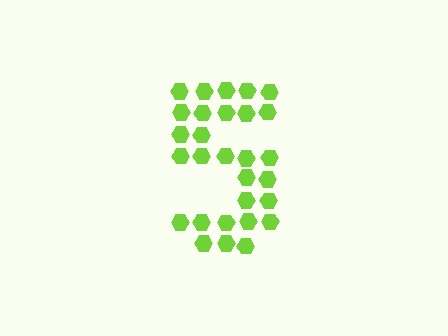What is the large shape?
The large shape is the digit 5.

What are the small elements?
The small elements are hexagons.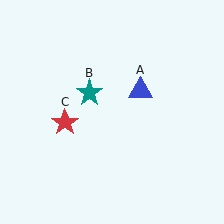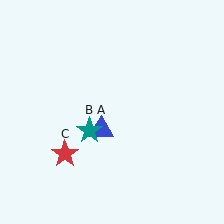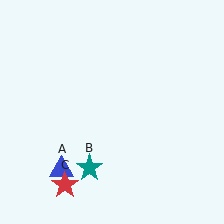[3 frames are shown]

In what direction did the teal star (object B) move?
The teal star (object B) moved down.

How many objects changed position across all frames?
3 objects changed position: blue triangle (object A), teal star (object B), red star (object C).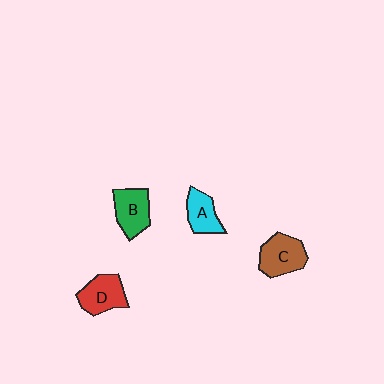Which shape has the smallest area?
Shape A (cyan).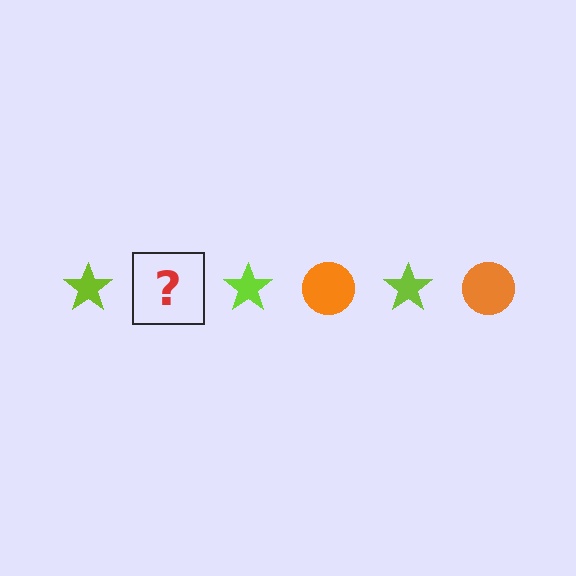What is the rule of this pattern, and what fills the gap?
The rule is that the pattern alternates between lime star and orange circle. The gap should be filled with an orange circle.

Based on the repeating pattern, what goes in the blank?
The blank should be an orange circle.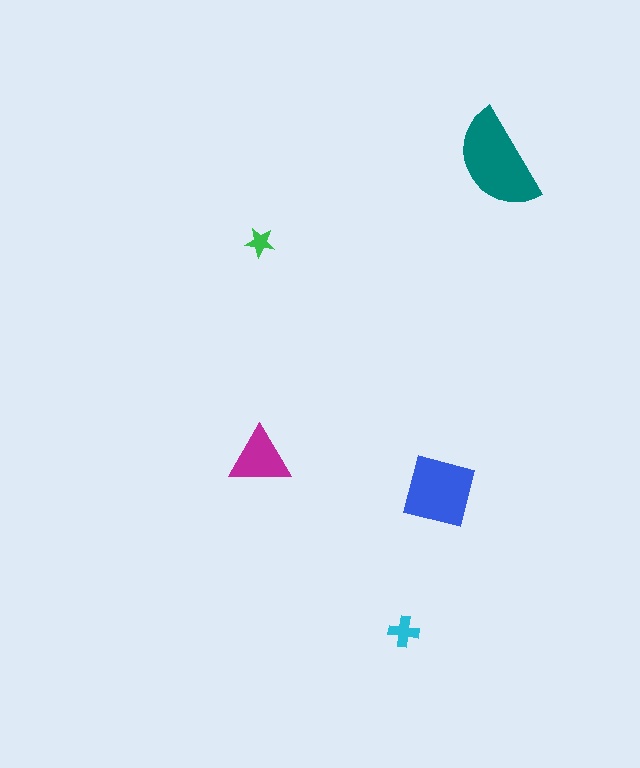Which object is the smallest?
The green star.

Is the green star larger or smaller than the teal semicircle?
Smaller.